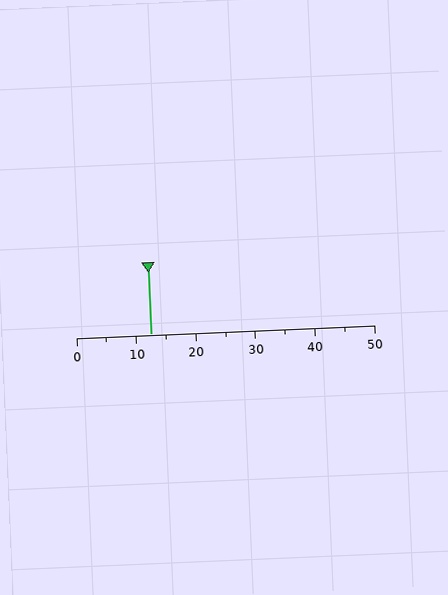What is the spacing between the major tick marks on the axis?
The major ticks are spaced 10 apart.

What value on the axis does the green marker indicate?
The marker indicates approximately 12.5.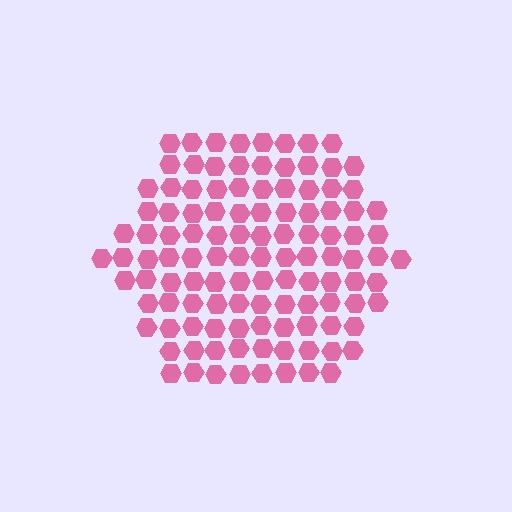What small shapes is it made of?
It is made of small hexagons.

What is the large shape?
The large shape is a hexagon.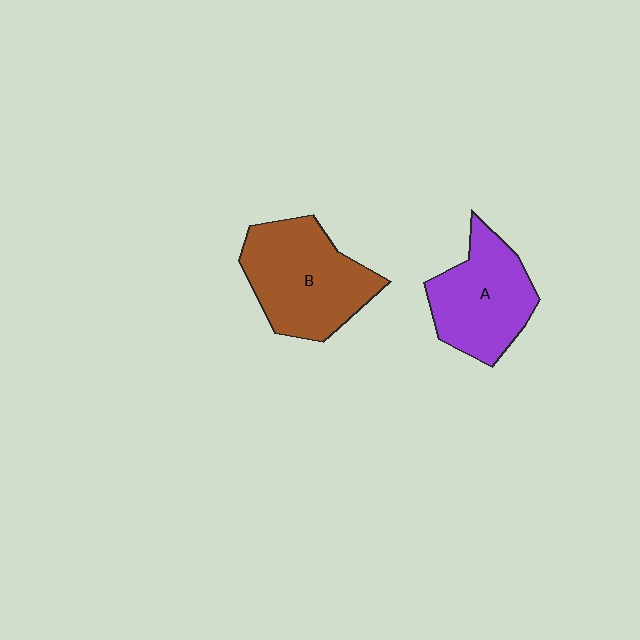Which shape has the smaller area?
Shape A (purple).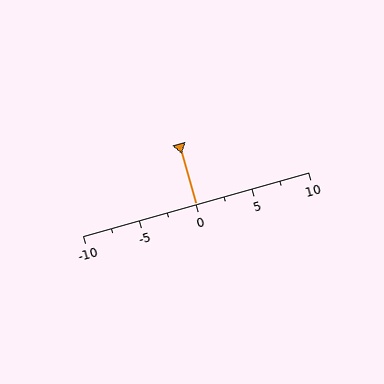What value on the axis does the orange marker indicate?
The marker indicates approximately 0.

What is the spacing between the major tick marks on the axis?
The major ticks are spaced 5 apart.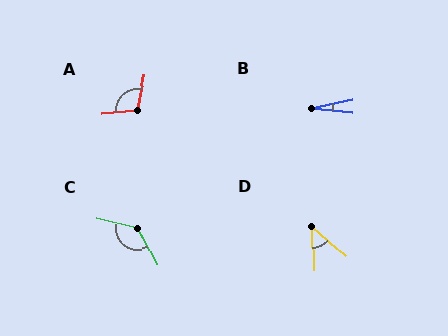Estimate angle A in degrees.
Approximately 108 degrees.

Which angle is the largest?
C, at approximately 129 degrees.